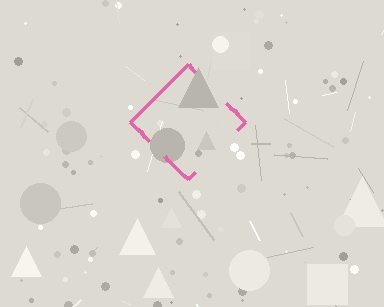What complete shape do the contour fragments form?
The contour fragments form a diamond.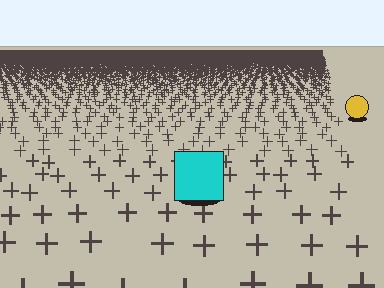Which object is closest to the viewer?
The cyan square is closest. The texture marks near it are larger and more spread out.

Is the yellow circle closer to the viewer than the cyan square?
No. The cyan square is closer — you can tell from the texture gradient: the ground texture is coarser near it.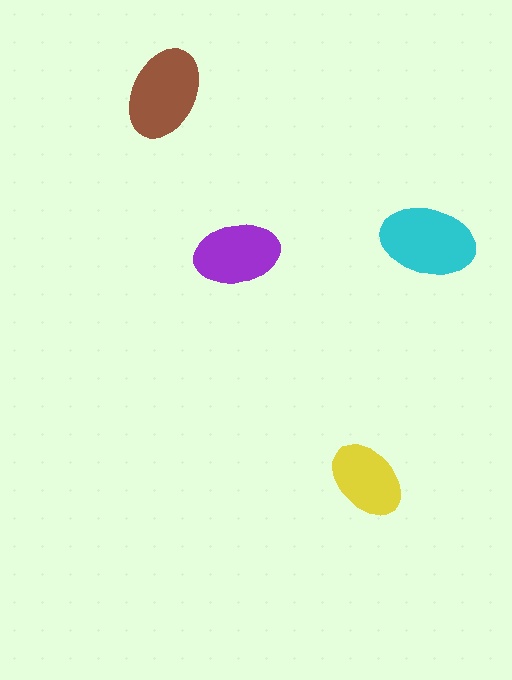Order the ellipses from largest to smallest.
the cyan one, the brown one, the purple one, the yellow one.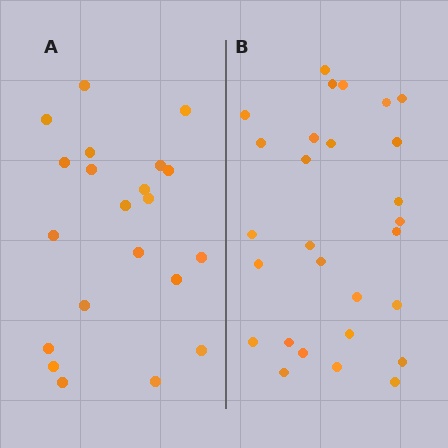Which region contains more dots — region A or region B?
Region B (the right region) has more dots.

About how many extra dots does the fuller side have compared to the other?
Region B has roughly 8 or so more dots than region A.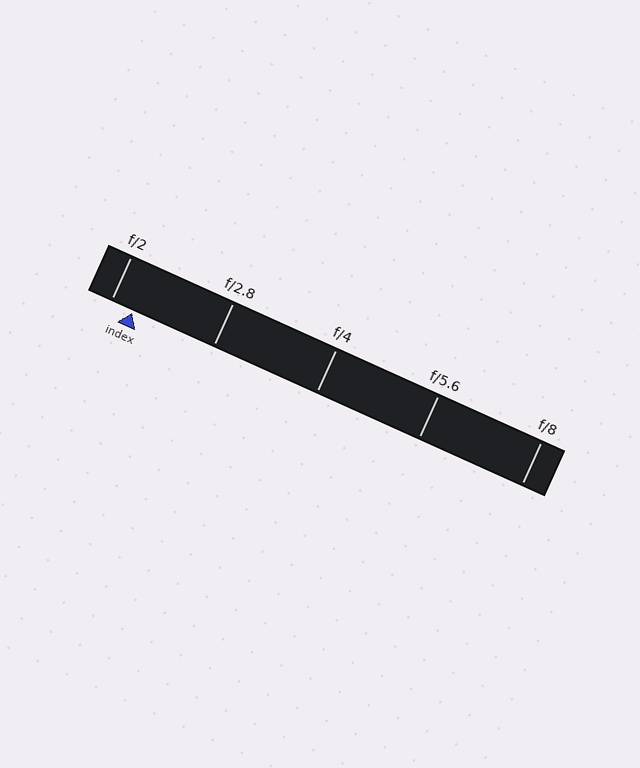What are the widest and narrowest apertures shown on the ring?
The widest aperture shown is f/2 and the narrowest is f/8.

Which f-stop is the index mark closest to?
The index mark is closest to f/2.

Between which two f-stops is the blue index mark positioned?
The index mark is between f/2 and f/2.8.